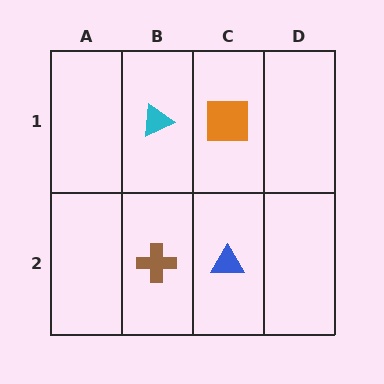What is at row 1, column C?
An orange square.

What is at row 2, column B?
A brown cross.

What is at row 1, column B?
A cyan triangle.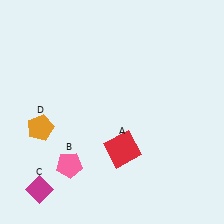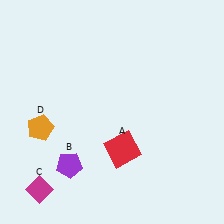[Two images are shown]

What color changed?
The pentagon (B) changed from pink in Image 1 to purple in Image 2.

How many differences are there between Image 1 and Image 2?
There is 1 difference between the two images.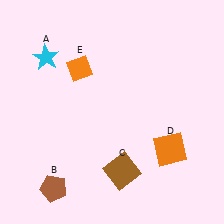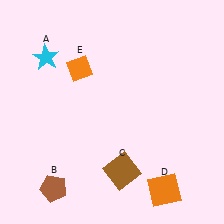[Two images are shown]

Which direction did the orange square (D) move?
The orange square (D) moved down.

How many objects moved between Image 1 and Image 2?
1 object moved between the two images.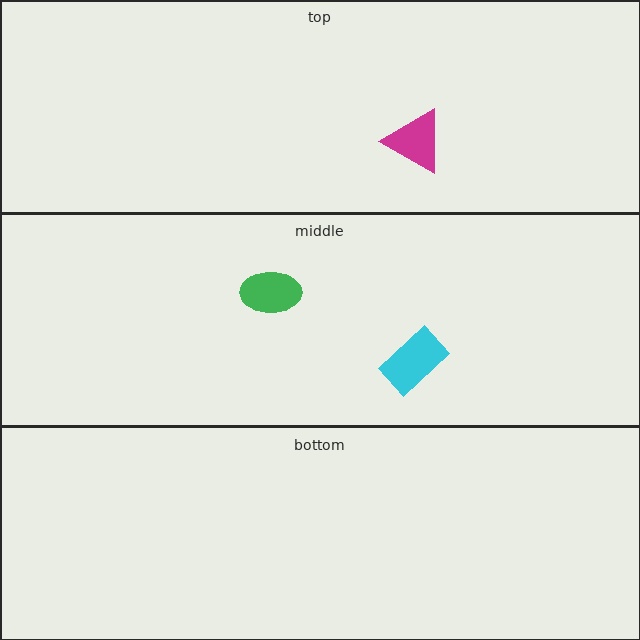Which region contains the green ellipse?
The middle region.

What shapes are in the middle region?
The green ellipse, the cyan rectangle.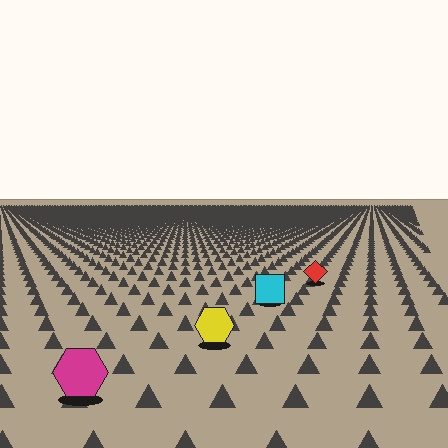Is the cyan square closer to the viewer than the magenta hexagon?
No. The magenta hexagon is closer — you can tell from the texture gradient: the ground texture is coarser near it.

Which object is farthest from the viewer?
The red diamond is farthest from the viewer. It appears smaller and the ground texture around it is denser.